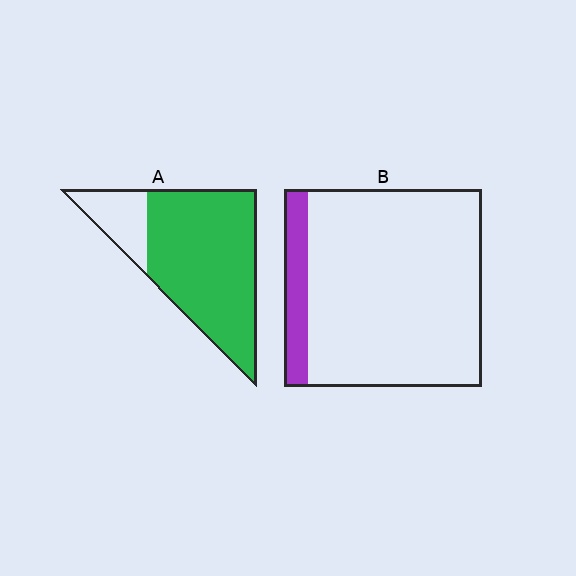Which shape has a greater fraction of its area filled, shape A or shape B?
Shape A.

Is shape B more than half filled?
No.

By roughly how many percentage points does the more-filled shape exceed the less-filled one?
By roughly 70 percentage points (A over B).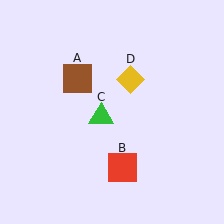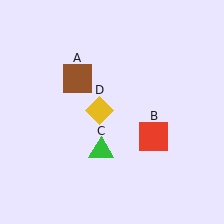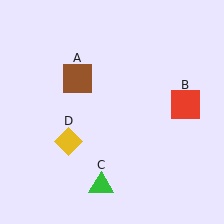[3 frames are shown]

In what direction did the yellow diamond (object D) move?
The yellow diamond (object D) moved down and to the left.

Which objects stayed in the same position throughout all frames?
Brown square (object A) remained stationary.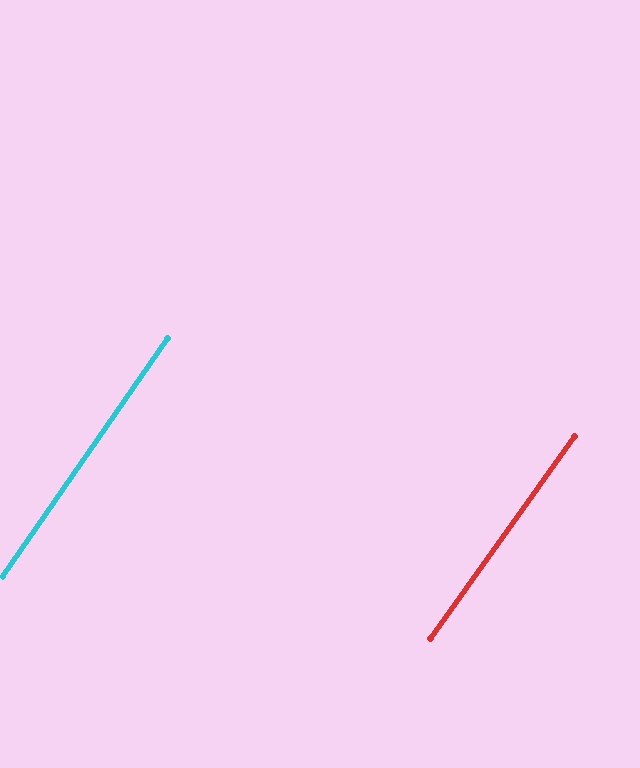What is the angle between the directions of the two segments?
Approximately 1 degree.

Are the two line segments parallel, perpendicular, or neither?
Parallel — their directions differ by only 0.7°.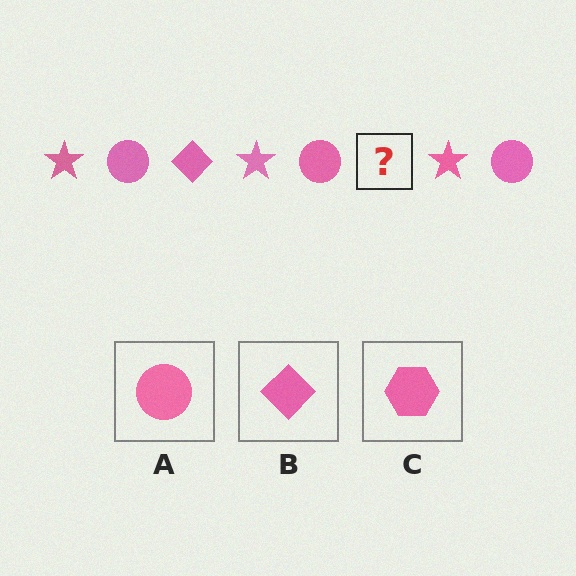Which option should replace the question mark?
Option B.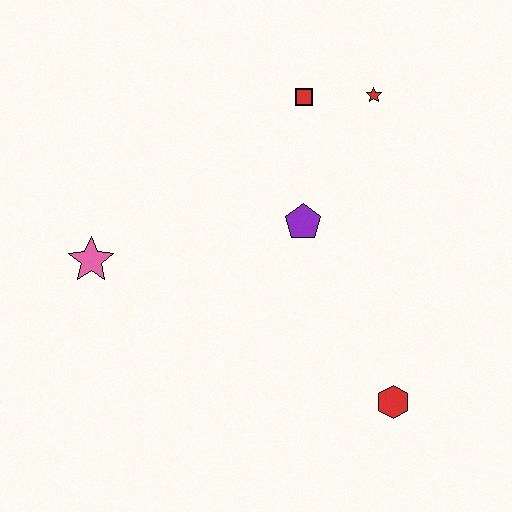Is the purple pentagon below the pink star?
No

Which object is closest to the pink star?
The purple pentagon is closest to the pink star.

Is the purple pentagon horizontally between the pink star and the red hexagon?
Yes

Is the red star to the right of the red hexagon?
No